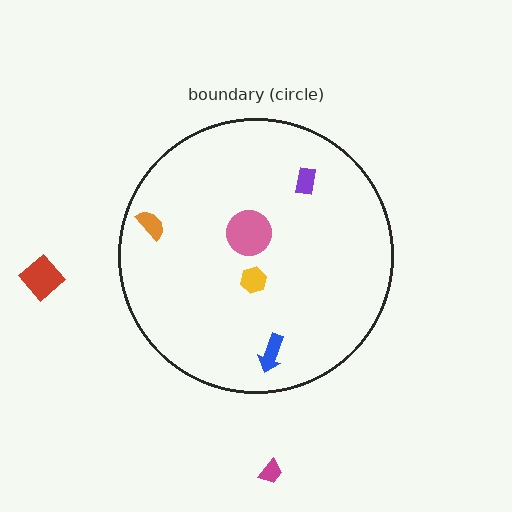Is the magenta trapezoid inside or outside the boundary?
Outside.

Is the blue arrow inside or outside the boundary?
Inside.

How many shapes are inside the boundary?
5 inside, 2 outside.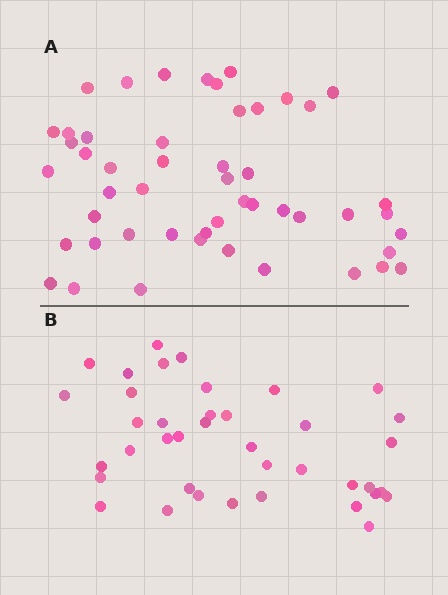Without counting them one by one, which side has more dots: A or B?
Region A (the top region) has more dots.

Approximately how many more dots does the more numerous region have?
Region A has roughly 12 or so more dots than region B.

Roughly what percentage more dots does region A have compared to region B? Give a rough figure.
About 30% more.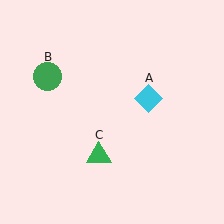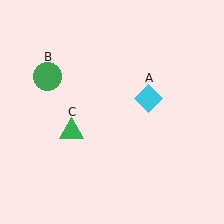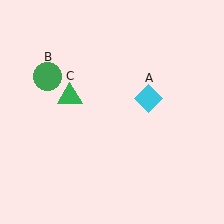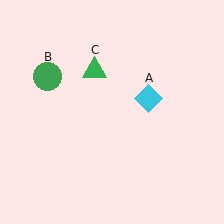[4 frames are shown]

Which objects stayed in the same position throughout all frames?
Cyan diamond (object A) and green circle (object B) remained stationary.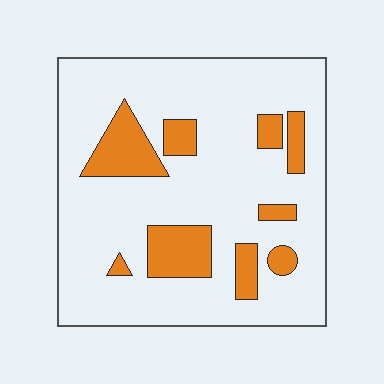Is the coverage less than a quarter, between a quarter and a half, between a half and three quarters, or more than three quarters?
Less than a quarter.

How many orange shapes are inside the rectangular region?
9.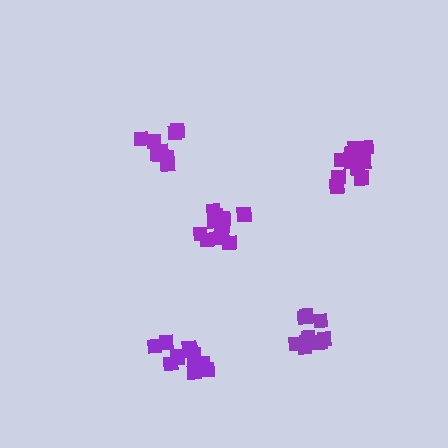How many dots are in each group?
Group 1: 9 dots, Group 2: 13 dots, Group 3: 12 dots, Group 4: 10 dots, Group 5: 13 dots (57 total).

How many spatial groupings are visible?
There are 5 spatial groupings.